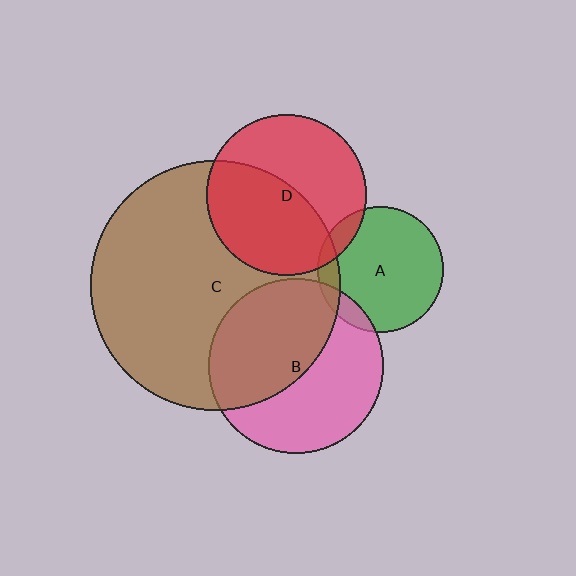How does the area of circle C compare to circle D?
Approximately 2.4 times.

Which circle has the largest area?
Circle C (brown).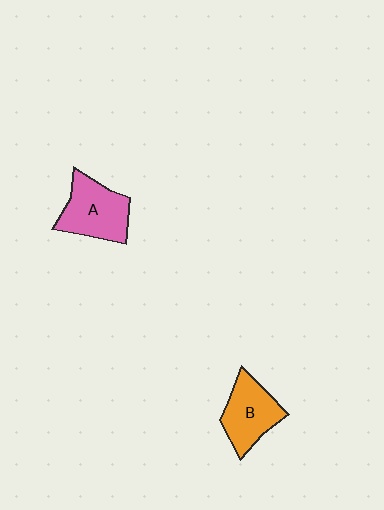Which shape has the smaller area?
Shape B (orange).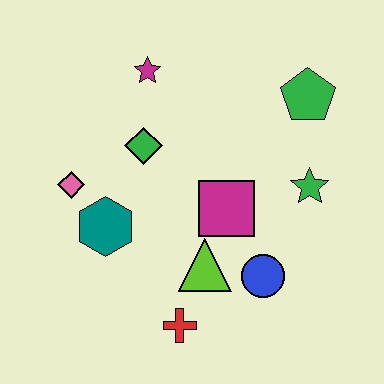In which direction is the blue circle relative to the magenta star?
The blue circle is below the magenta star.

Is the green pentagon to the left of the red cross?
No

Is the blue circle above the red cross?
Yes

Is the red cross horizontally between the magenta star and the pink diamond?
No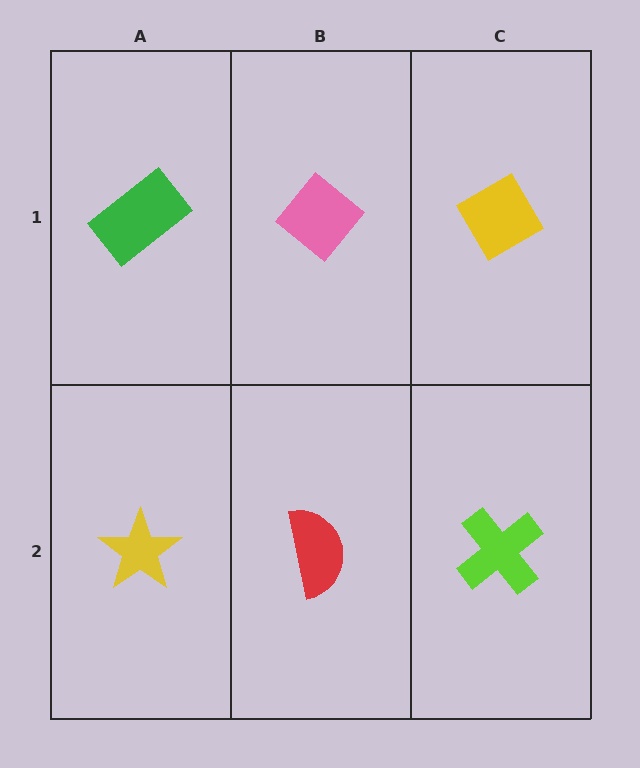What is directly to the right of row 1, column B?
A yellow diamond.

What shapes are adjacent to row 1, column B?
A red semicircle (row 2, column B), a green rectangle (row 1, column A), a yellow diamond (row 1, column C).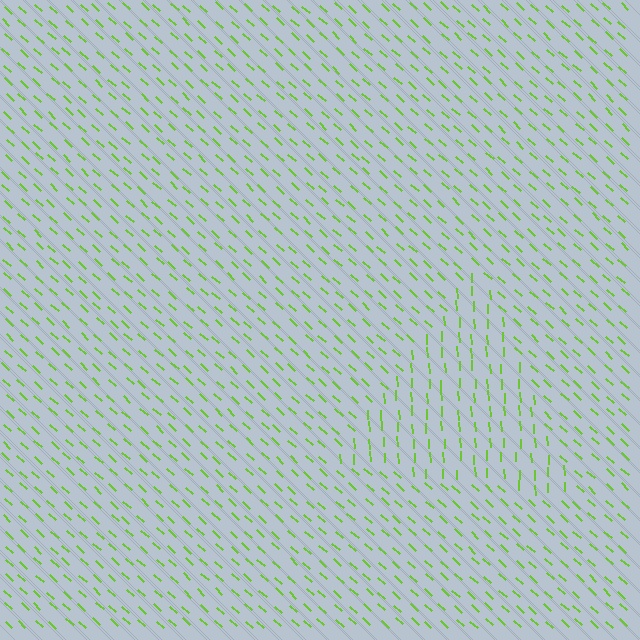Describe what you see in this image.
The image is filled with small lime line segments. A triangle region in the image has lines oriented differently from the surrounding lines, creating a visible texture boundary.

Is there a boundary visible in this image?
Yes, there is a texture boundary formed by a change in line orientation.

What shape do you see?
I see a triangle.